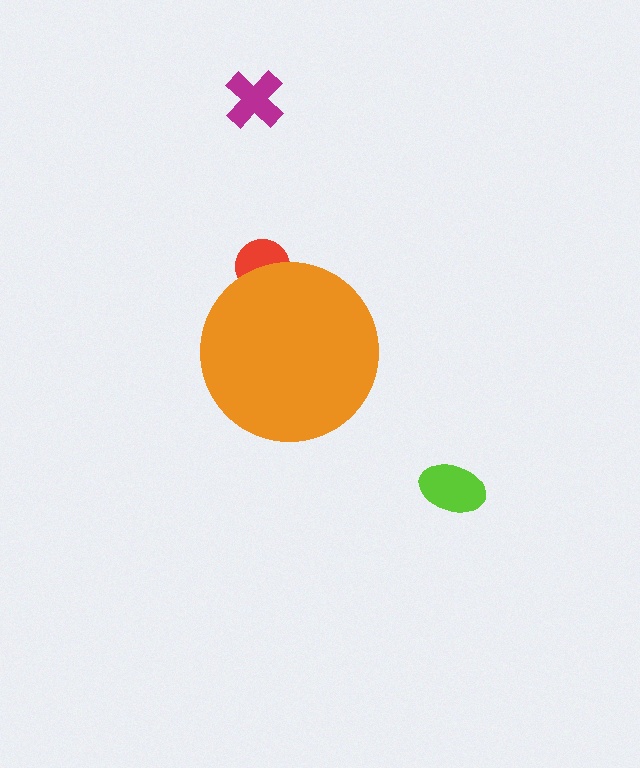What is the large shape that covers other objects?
An orange circle.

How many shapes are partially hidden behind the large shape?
1 shape is partially hidden.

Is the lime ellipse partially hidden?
No, the lime ellipse is fully visible.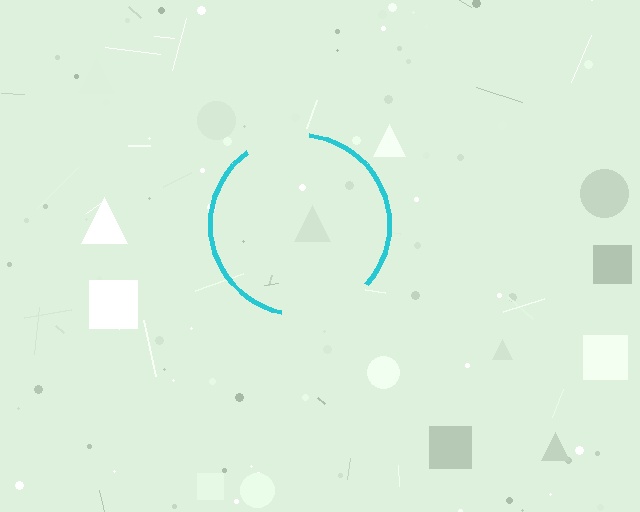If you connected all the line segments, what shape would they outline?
They would outline a circle.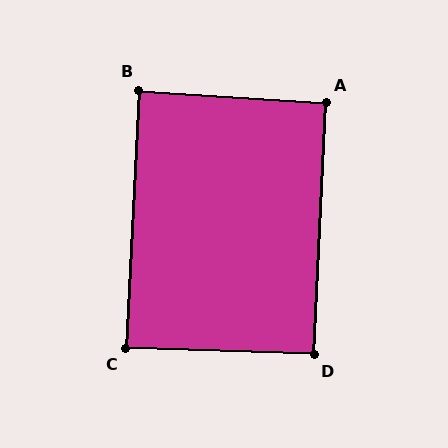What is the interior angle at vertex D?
Approximately 91 degrees (approximately right).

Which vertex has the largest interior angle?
A, at approximately 91 degrees.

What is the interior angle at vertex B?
Approximately 89 degrees (approximately right).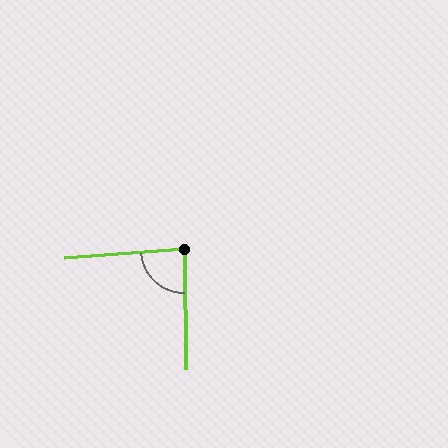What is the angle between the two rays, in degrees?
Approximately 86 degrees.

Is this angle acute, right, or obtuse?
It is approximately a right angle.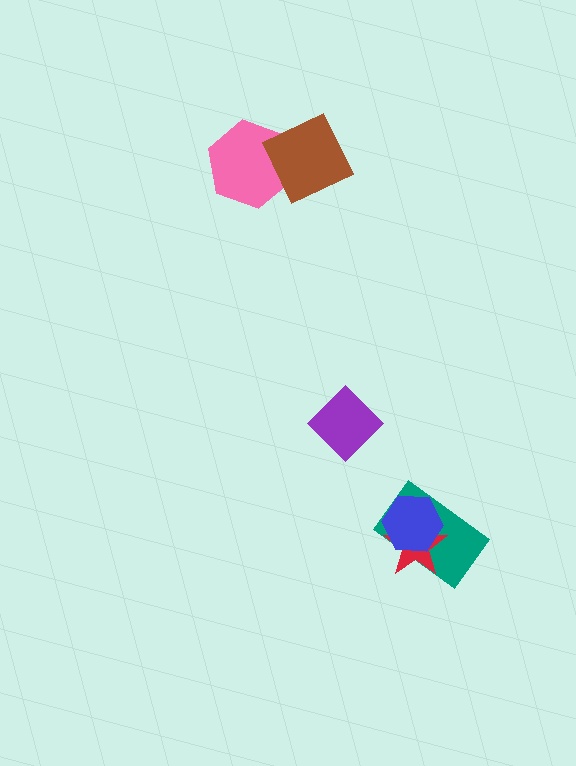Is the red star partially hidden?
Yes, it is partially covered by another shape.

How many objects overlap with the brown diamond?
1 object overlaps with the brown diamond.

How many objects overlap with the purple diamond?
0 objects overlap with the purple diamond.